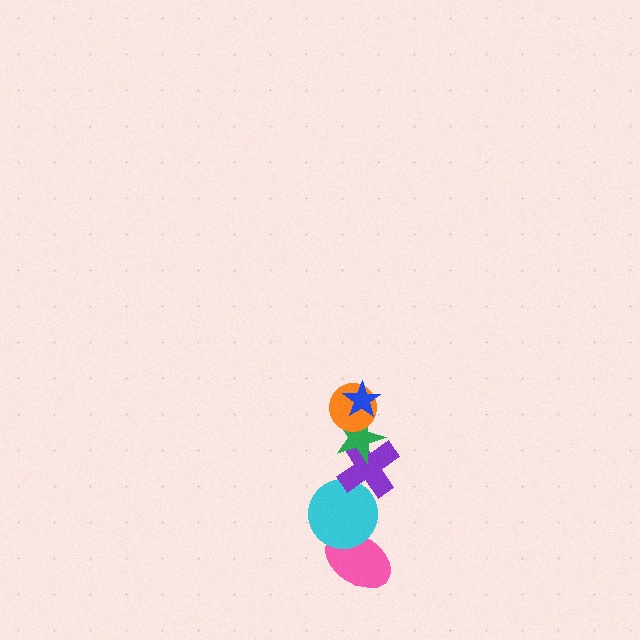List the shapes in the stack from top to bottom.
From top to bottom: the blue star, the orange circle, the green star, the purple cross, the cyan circle, the pink ellipse.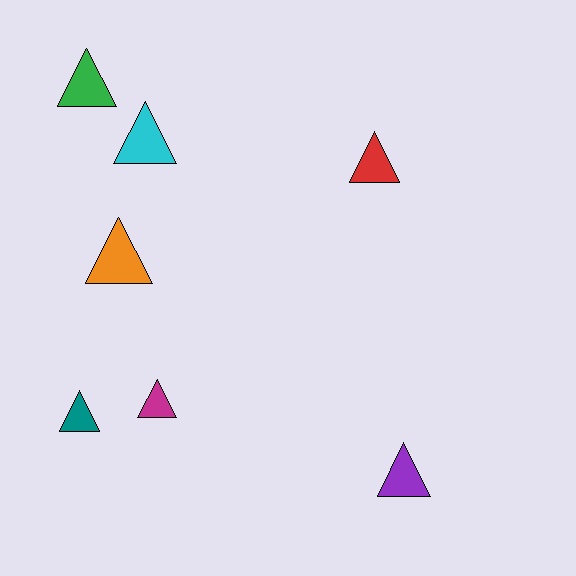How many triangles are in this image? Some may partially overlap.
There are 7 triangles.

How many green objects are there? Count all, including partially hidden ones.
There is 1 green object.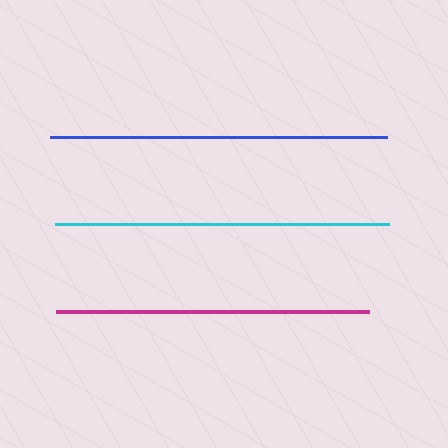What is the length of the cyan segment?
The cyan segment is approximately 334 pixels long.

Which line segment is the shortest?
The magenta line is the shortest at approximately 313 pixels.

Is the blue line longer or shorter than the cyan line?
The blue line is longer than the cyan line.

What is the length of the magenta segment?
The magenta segment is approximately 313 pixels long.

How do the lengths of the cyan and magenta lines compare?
The cyan and magenta lines are approximately the same length.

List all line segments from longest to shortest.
From longest to shortest: blue, cyan, magenta.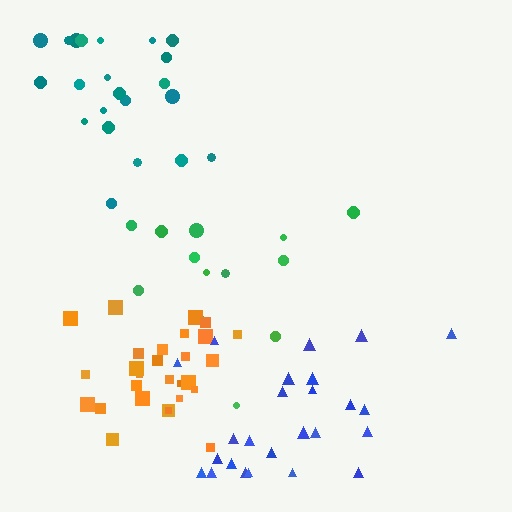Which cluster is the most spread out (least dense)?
Green.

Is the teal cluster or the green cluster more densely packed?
Teal.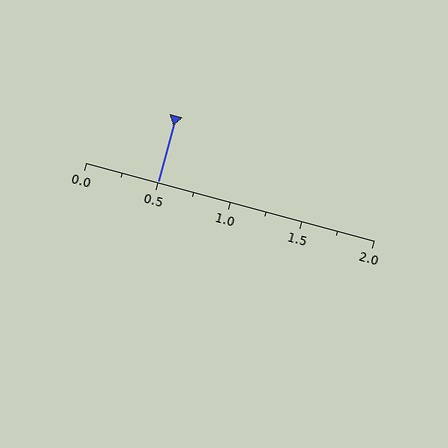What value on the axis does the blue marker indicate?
The marker indicates approximately 0.5.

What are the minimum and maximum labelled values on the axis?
The axis runs from 0.0 to 2.0.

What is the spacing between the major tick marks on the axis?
The major ticks are spaced 0.5 apart.